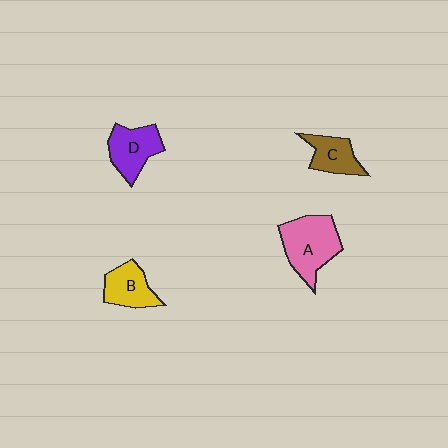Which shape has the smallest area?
Shape C (brown).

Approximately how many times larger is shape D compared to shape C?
Approximately 1.3 times.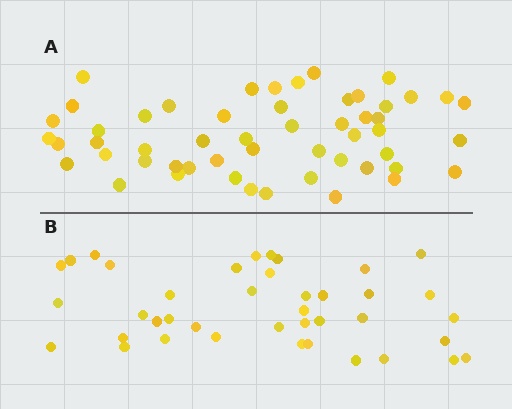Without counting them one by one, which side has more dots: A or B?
Region A (the top region) has more dots.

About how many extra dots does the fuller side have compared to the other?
Region A has approximately 15 more dots than region B.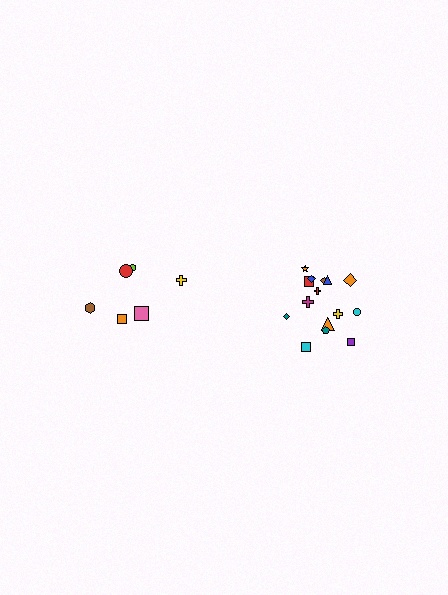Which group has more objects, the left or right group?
The right group.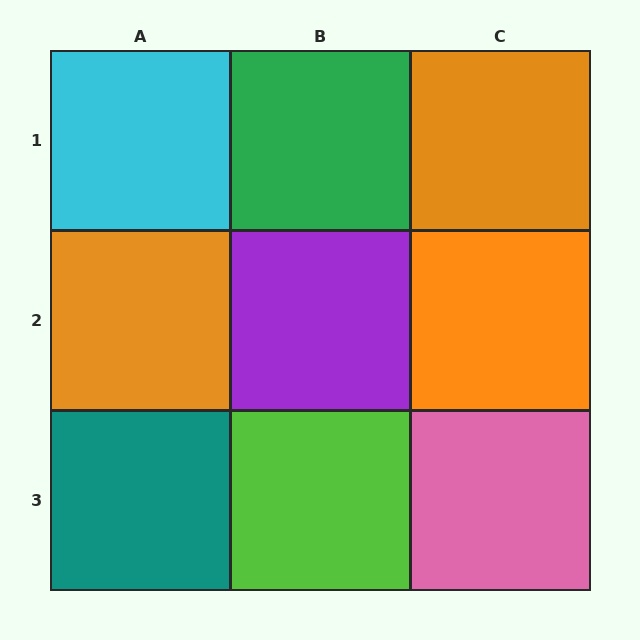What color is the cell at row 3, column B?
Lime.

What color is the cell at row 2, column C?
Orange.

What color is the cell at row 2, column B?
Purple.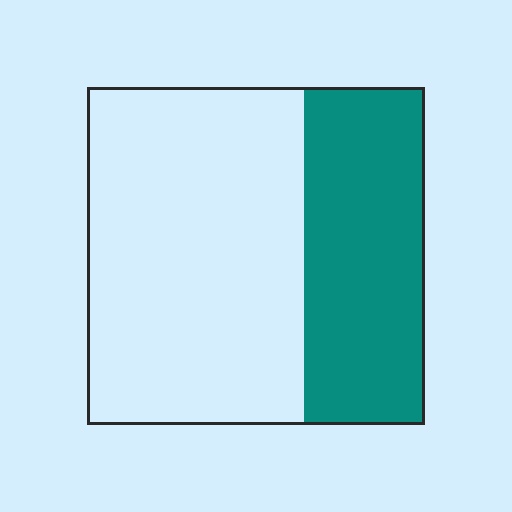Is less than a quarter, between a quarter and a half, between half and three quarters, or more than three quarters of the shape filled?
Between a quarter and a half.